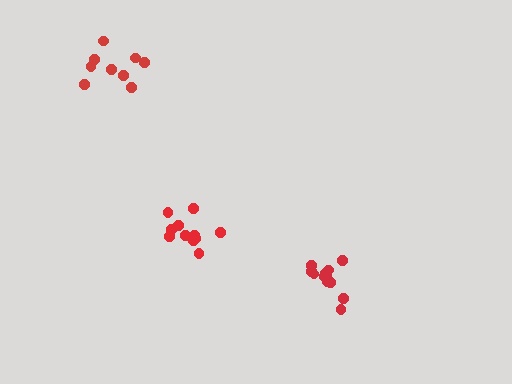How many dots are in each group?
Group 1: 9 dots, Group 2: 13 dots, Group 3: 11 dots (33 total).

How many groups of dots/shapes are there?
There are 3 groups.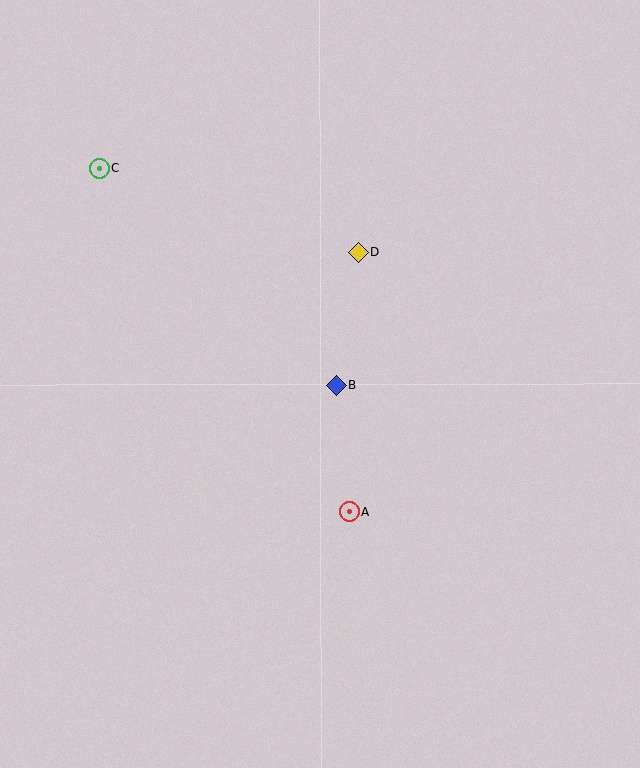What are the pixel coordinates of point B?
Point B is at (336, 385).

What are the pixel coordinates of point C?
Point C is at (99, 169).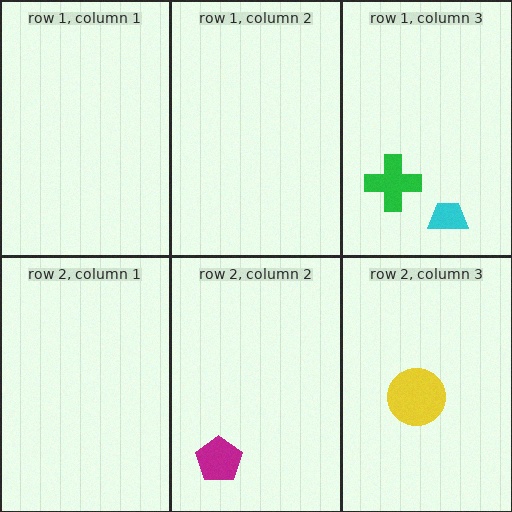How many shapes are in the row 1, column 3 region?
2.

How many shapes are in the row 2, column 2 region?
1.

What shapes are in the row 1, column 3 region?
The green cross, the cyan trapezoid.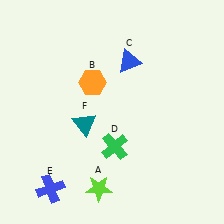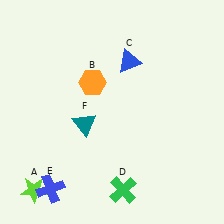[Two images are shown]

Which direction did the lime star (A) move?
The lime star (A) moved left.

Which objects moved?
The objects that moved are: the lime star (A), the green cross (D).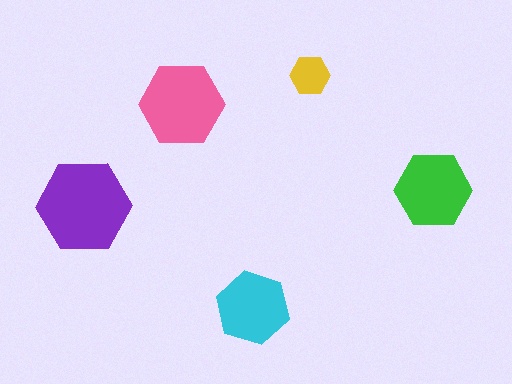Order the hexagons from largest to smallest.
the purple one, the pink one, the green one, the cyan one, the yellow one.